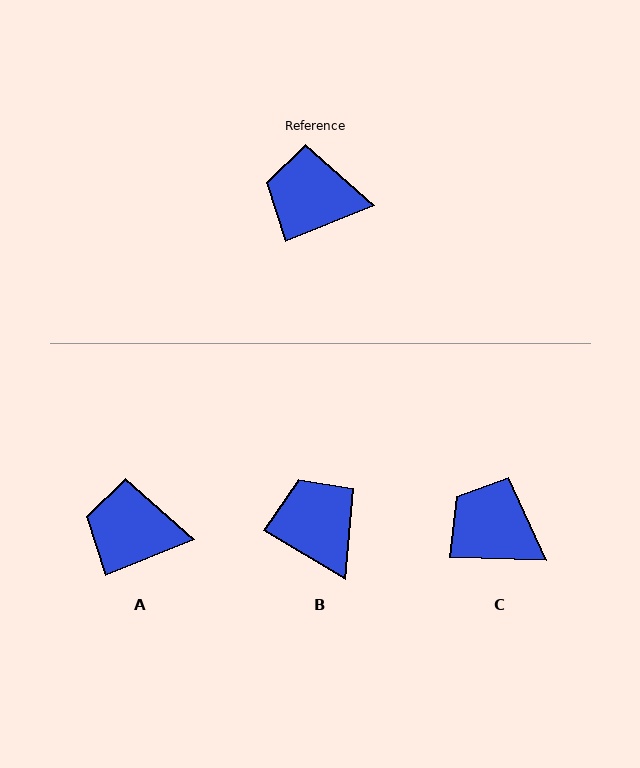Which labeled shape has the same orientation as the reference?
A.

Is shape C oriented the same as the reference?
No, it is off by about 24 degrees.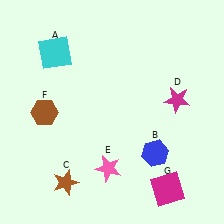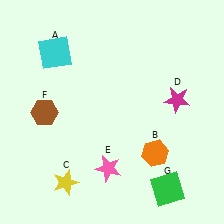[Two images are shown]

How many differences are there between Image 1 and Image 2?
There are 3 differences between the two images.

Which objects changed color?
B changed from blue to orange. C changed from brown to yellow. G changed from magenta to green.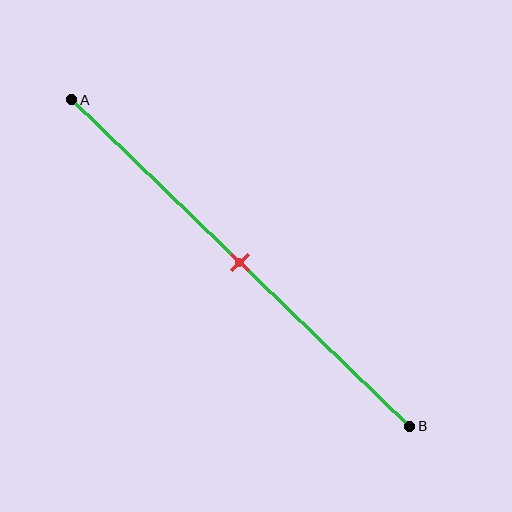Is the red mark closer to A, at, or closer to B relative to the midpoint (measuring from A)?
The red mark is approximately at the midpoint of segment AB.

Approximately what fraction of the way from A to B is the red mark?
The red mark is approximately 50% of the way from A to B.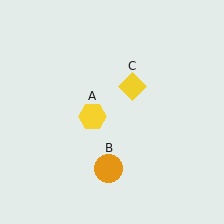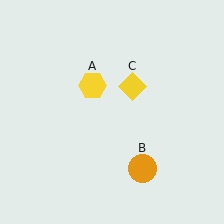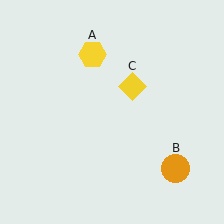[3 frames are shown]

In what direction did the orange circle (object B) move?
The orange circle (object B) moved right.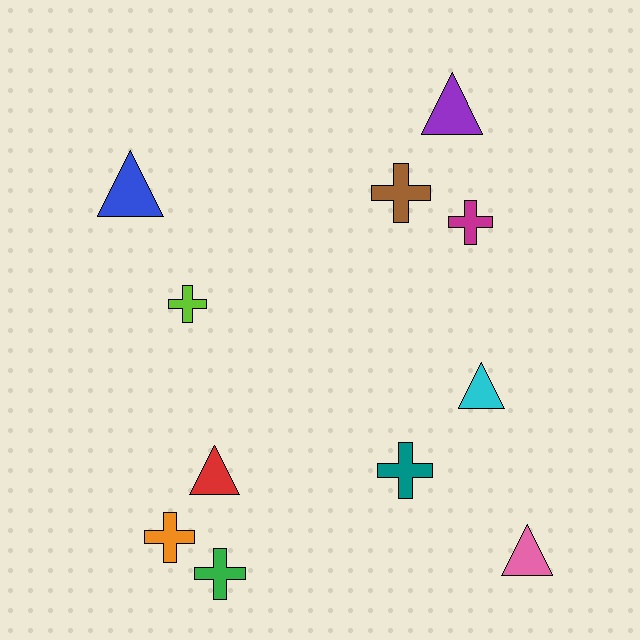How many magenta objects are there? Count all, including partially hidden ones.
There is 1 magenta object.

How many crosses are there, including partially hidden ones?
There are 6 crosses.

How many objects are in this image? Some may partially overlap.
There are 11 objects.